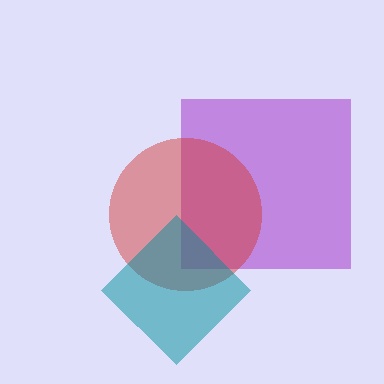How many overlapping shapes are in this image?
There are 3 overlapping shapes in the image.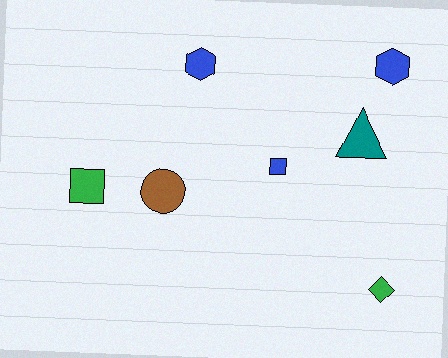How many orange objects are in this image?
There are no orange objects.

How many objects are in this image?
There are 7 objects.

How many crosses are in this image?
There are no crosses.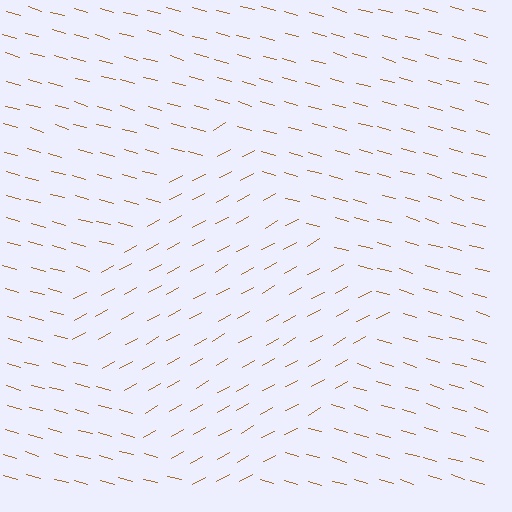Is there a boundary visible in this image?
Yes, there is a texture boundary formed by a change in line orientation.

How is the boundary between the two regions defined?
The boundary is defined purely by a change in line orientation (approximately 45 degrees difference). All lines are the same color and thickness.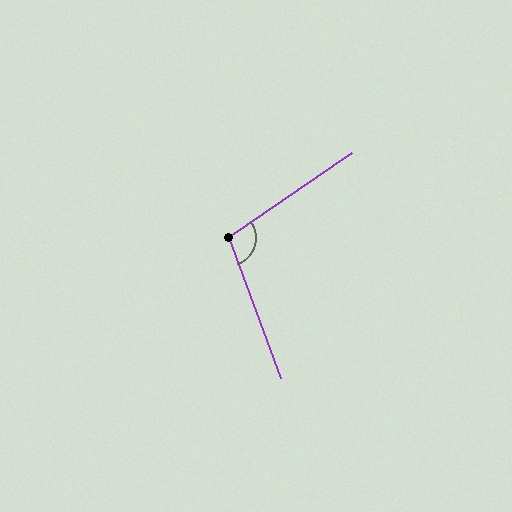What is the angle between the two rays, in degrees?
Approximately 104 degrees.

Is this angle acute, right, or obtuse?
It is obtuse.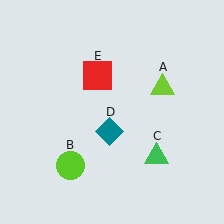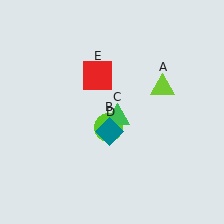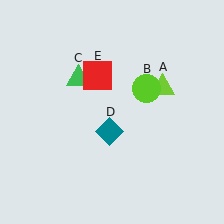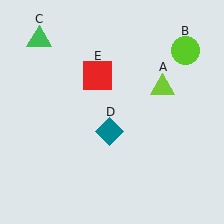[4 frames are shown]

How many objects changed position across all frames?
2 objects changed position: lime circle (object B), green triangle (object C).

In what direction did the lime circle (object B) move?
The lime circle (object B) moved up and to the right.